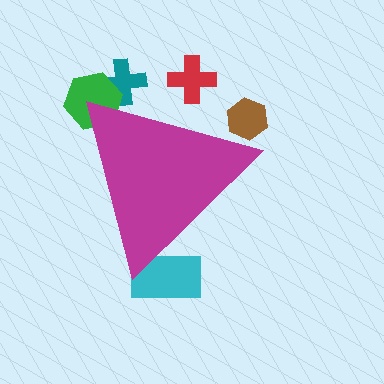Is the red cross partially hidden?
Yes, the red cross is partially hidden behind the magenta triangle.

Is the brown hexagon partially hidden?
Yes, the brown hexagon is partially hidden behind the magenta triangle.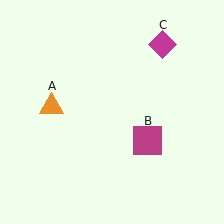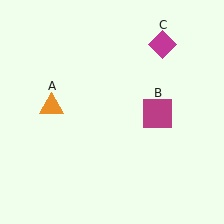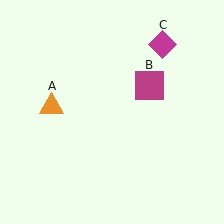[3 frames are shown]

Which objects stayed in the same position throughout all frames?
Orange triangle (object A) and magenta diamond (object C) remained stationary.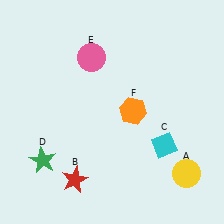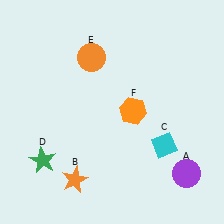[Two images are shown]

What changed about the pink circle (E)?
In Image 1, E is pink. In Image 2, it changed to orange.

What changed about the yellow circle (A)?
In Image 1, A is yellow. In Image 2, it changed to purple.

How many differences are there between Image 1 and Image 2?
There are 3 differences between the two images.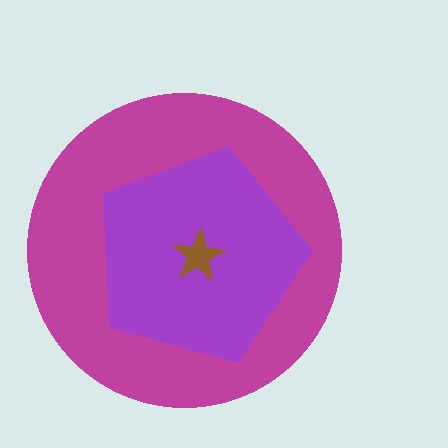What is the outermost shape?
The magenta circle.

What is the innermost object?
The brown star.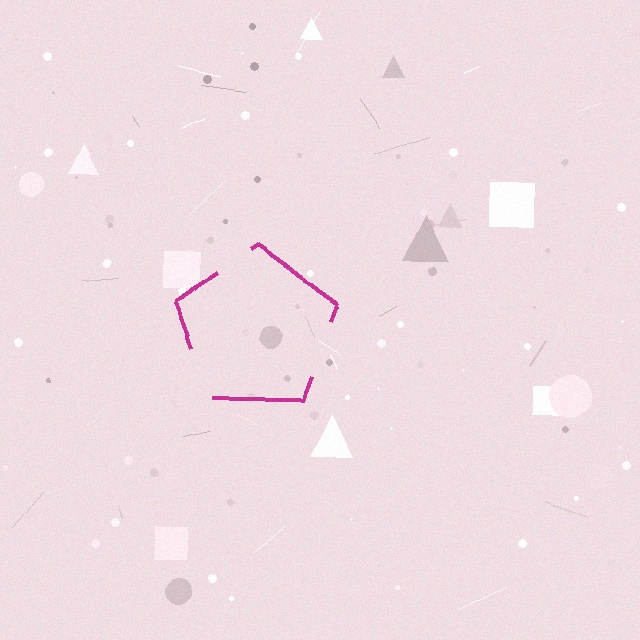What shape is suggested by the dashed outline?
The dashed outline suggests a pentagon.